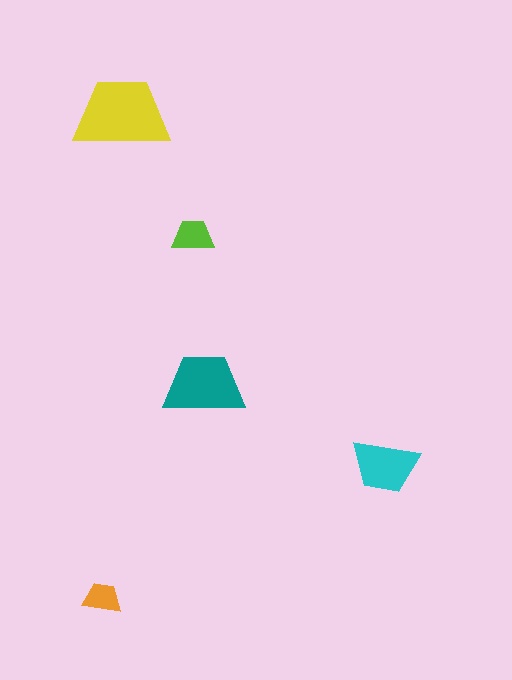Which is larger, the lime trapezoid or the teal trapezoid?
The teal one.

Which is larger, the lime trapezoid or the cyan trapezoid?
The cyan one.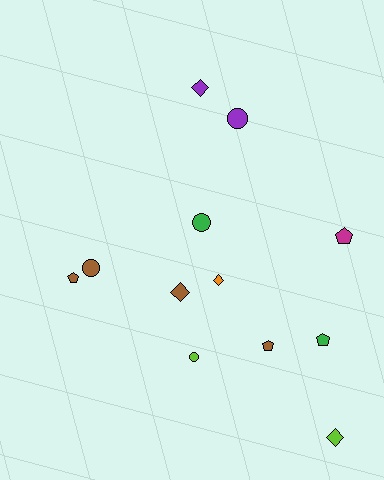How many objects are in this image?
There are 12 objects.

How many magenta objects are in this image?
There is 1 magenta object.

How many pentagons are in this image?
There are 4 pentagons.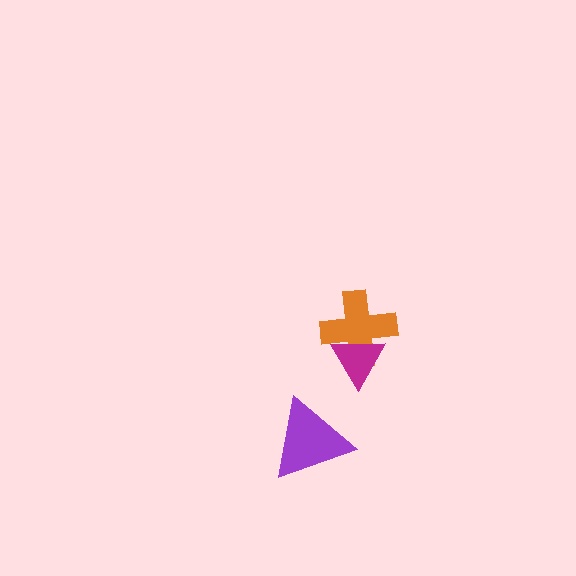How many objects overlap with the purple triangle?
0 objects overlap with the purple triangle.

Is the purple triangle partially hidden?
No, no other shape covers it.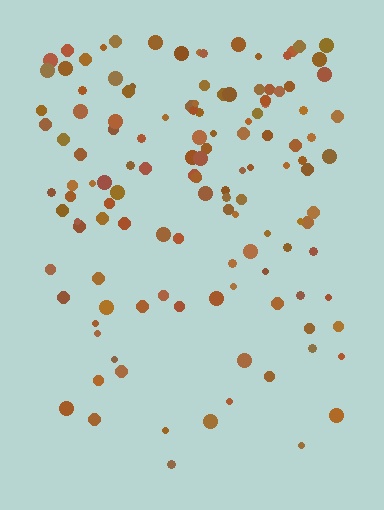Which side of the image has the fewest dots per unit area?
The bottom.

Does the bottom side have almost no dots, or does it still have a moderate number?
Still a moderate number, just noticeably fewer than the top.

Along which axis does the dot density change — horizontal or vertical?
Vertical.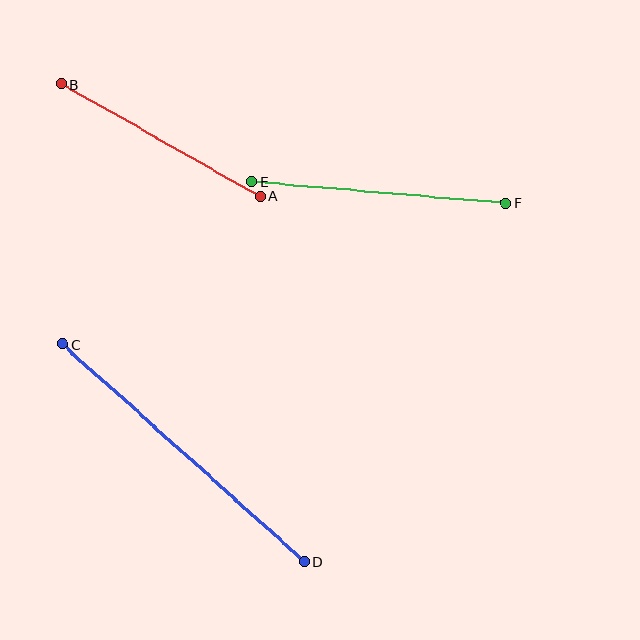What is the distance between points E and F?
The distance is approximately 254 pixels.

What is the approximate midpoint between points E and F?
The midpoint is at approximately (379, 192) pixels.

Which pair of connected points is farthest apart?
Points C and D are farthest apart.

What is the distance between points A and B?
The distance is approximately 228 pixels.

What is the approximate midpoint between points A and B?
The midpoint is at approximately (161, 140) pixels.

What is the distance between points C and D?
The distance is approximately 325 pixels.